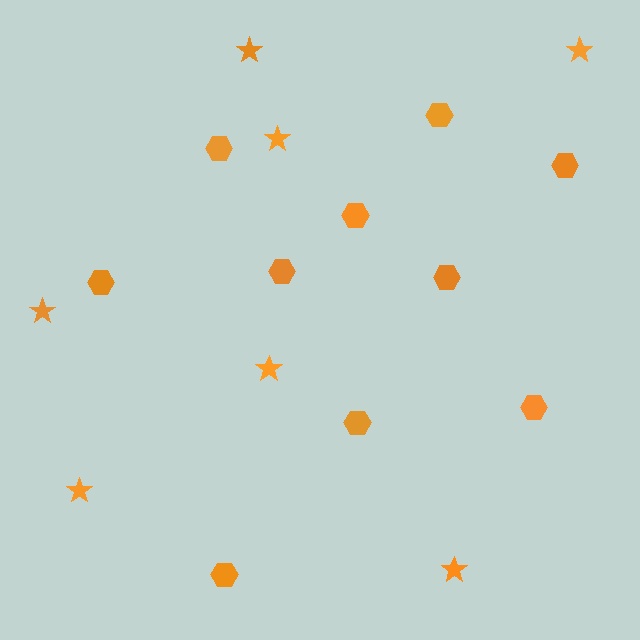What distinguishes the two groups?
There are 2 groups: one group of stars (7) and one group of hexagons (10).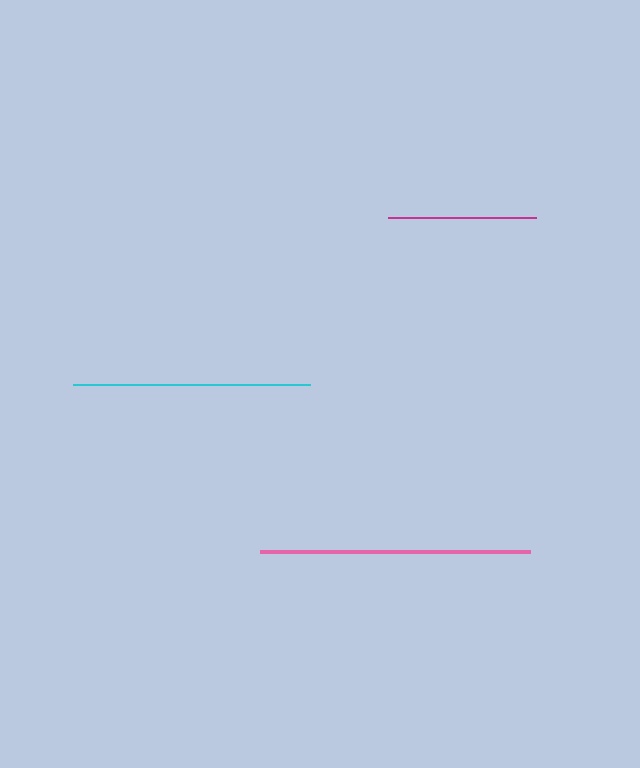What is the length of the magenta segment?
The magenta segment is approximately 148 pixels long.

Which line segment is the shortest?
The magenta line is the shortest at approximately 148 pixels.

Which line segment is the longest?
The pink line is the longest at approximately 271 pixels.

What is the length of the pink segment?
The pink segment is approximately 271 pixels long.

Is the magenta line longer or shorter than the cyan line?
The cyan line is longer than the magenta line.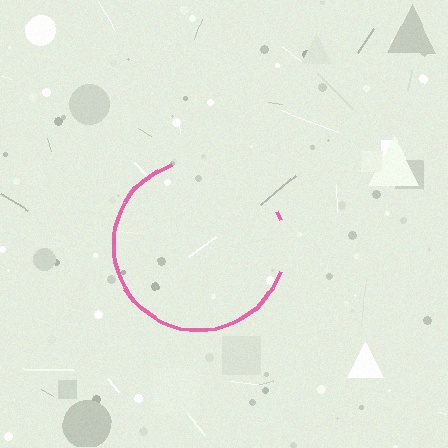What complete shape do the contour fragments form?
The contour fragments form a circle.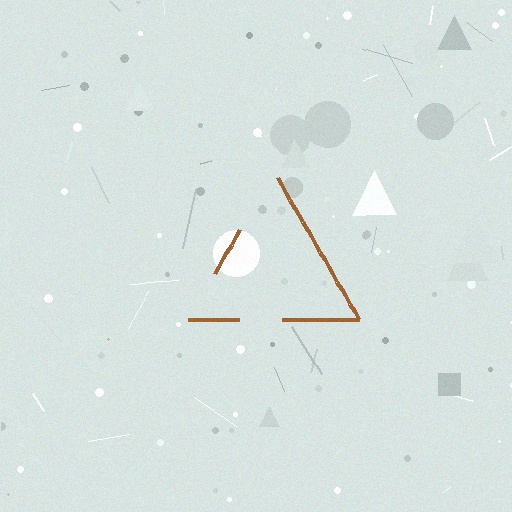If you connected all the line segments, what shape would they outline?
They would outline a triangle.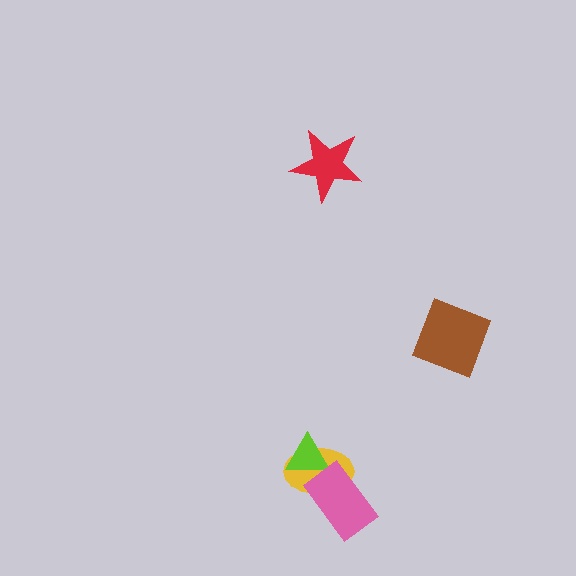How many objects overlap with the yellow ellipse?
2 objects overlap with the yellow ellipse.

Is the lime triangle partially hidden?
No, no other shape covers it.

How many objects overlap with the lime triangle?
1 object overlaps with the lime triangle.